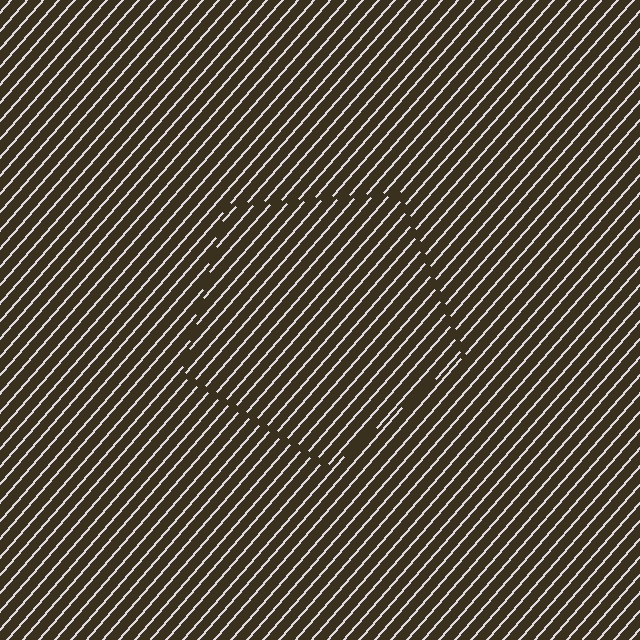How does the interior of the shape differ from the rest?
The interior of the shape contains the same grating, shifted by half a period — the contour is defined by the phase discontinuity where line-ends from the inner and outer gratings abut.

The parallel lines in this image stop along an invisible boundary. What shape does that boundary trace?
An illusory pentagon. The interior of the shape contains the same grating, shifted by half a period — the contour is defined by the phase discontinuity where line-ends from the inner and outer gratings abut.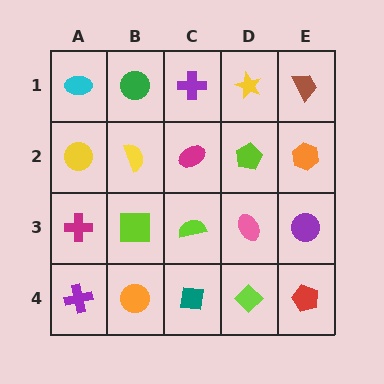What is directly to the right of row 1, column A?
A green circle.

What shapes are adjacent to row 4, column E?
A purple circle (row 3, column E), a lime diamond (row 4, column D).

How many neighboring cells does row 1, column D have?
3.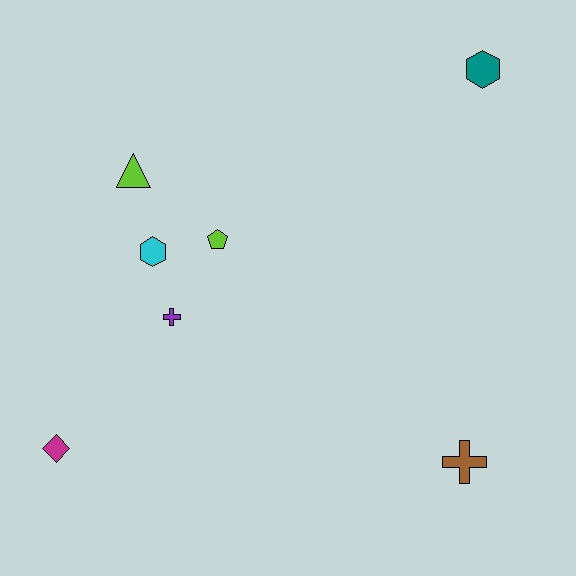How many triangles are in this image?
There is 1 triangle.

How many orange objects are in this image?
There are no orange objects.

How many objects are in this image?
There are 7 objects.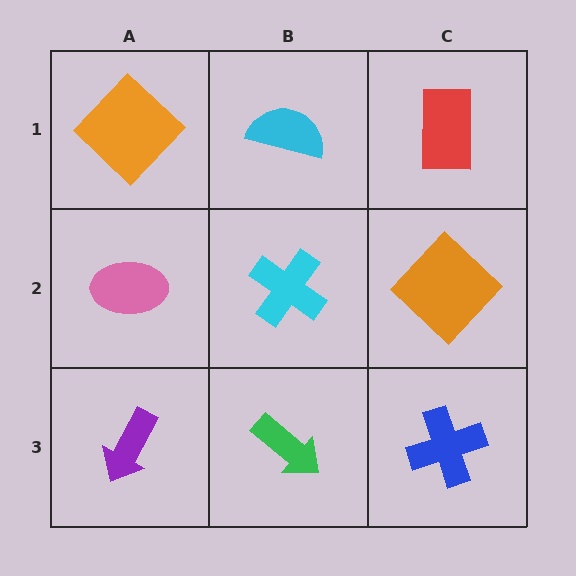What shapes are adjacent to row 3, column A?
A pink ellipse (row 2, column A), a green arrow (row 3, column B).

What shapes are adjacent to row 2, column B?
A cyan semicircle (row 1, column B), a green arrow (row 3, column B), a pink ellipse (row 2, column A), an orange diamond (row 2, column C).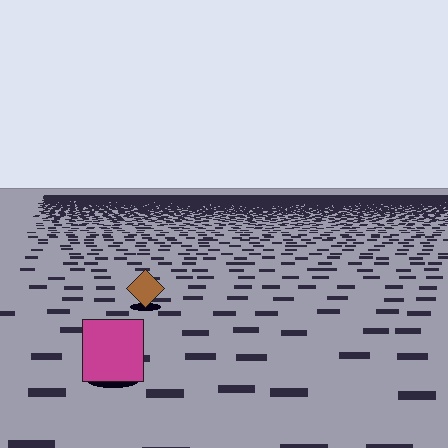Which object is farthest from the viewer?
The brown diamond is farthest from the viewer. It appears smaller and the ground texture around it is denser.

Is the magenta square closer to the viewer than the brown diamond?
Yes. The magenta square is closer — you can tell from the texture gradient: the ground texture is coarser near it.